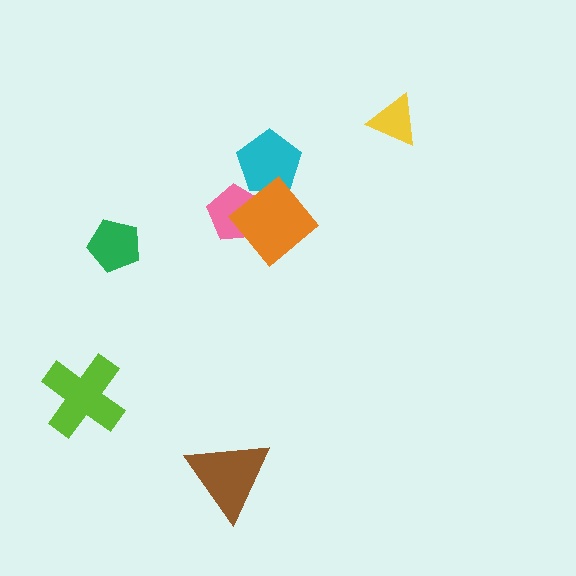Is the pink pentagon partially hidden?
Yes, it is partially covered by another shape.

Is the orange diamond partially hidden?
No, no other shape covers it.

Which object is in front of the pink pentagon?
The orange diamond is in front of the pink pentagon.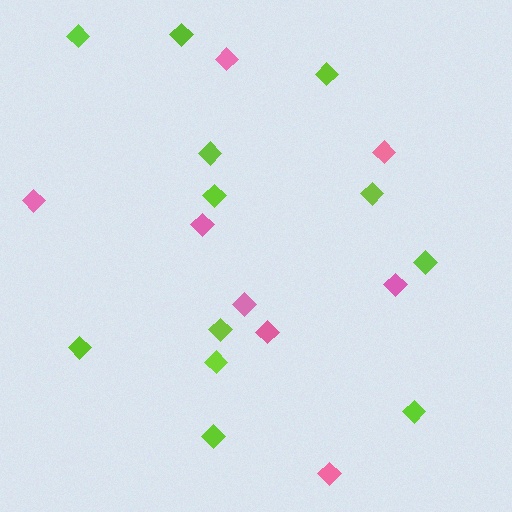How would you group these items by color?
There are 2 groups: one group of pink diamonds (8) and one group of lime diamonds (12).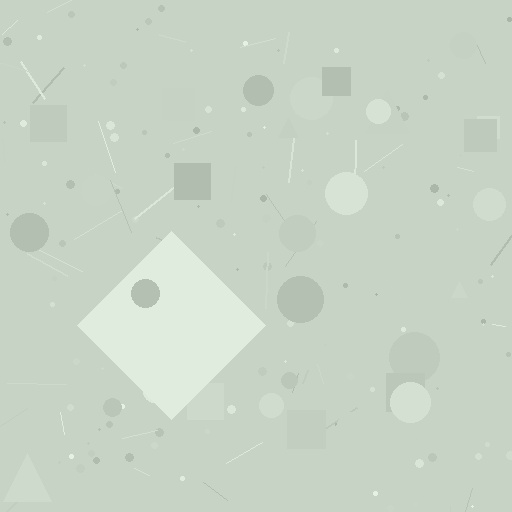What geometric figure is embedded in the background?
A diamond is embedded in the background.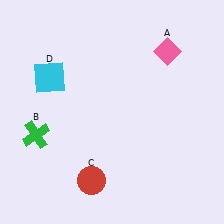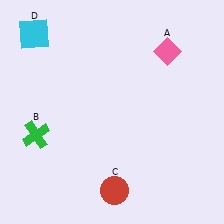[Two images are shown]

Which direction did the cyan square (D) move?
The cyan square (D) moved up.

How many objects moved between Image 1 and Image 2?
2 objects moved between the two images.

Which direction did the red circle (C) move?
The red circle (C) moved right.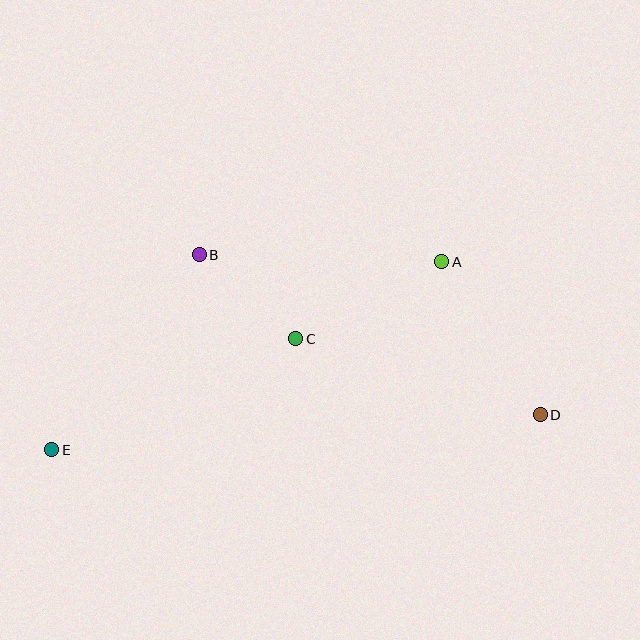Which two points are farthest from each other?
Points D and E are farthest from each other.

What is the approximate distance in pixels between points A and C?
The distance between A and C is approximately 165 pixels.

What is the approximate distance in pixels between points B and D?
The distance between B and D is approximately 377 pixels.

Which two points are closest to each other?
Points B and C are closest to each other.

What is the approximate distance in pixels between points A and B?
The distance between A and B is approximately 243 pixels.